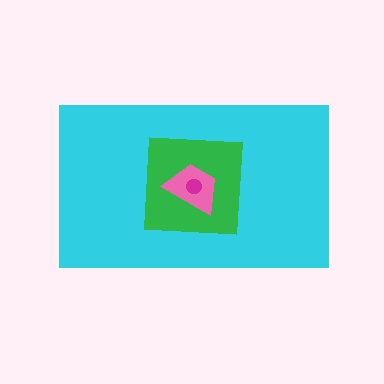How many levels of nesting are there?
4.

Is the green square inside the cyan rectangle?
Yes.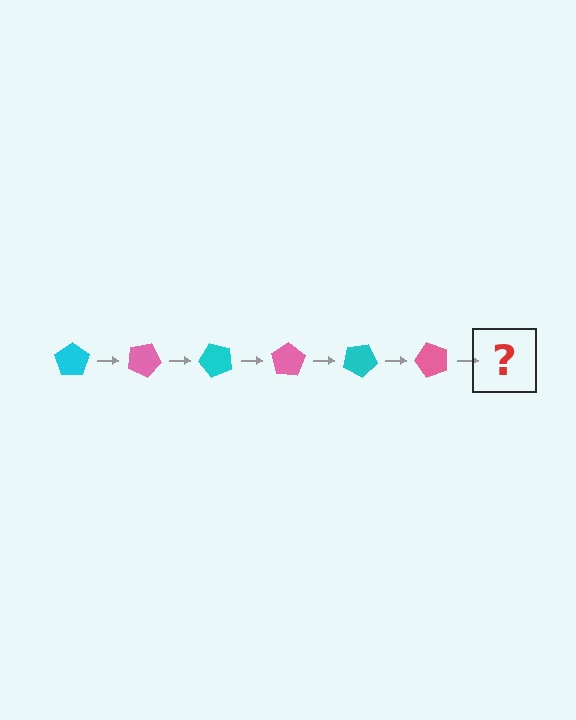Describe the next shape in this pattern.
It should be a cyan pentagon, rotated 150 degrees from the start.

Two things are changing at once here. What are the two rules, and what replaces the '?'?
The two rules are that it rotates 25 degrees each step and the color cycles through cyan and pink. The '?' should be a cyan pentagon, rotated 150 degrees from the start.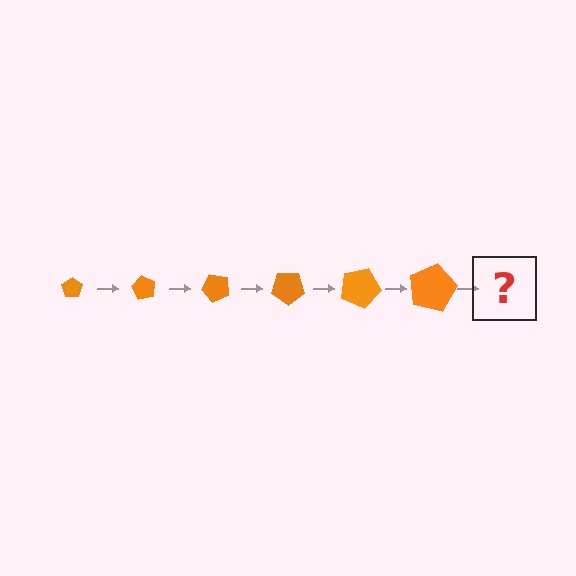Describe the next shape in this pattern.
It should be a pentagon, larger than the previous one and rotated 360 degrees from the start.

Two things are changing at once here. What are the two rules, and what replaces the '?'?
The two rules are that the pentagon grows larger each step and it rotates 60 degrees each step. The '?' should be a pentagon, larger than the previous one and rotated 360 degrees from the start.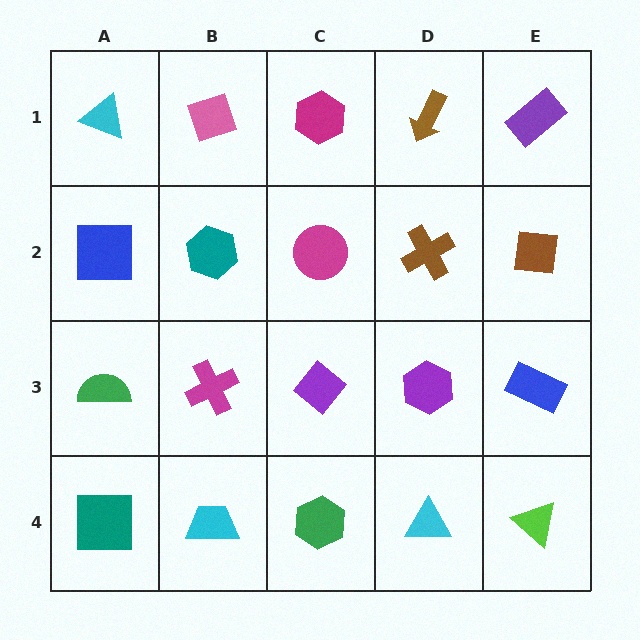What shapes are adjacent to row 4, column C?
A purple diamond (row 3, column C), a cyan trapezoid (row 4, column B), a cyan triangle (row 4, column D).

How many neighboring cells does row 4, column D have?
3.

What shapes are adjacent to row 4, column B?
A magenta cross (row 3, column B), a teal square (row 4, column A), a green hexagon (row 4, column C).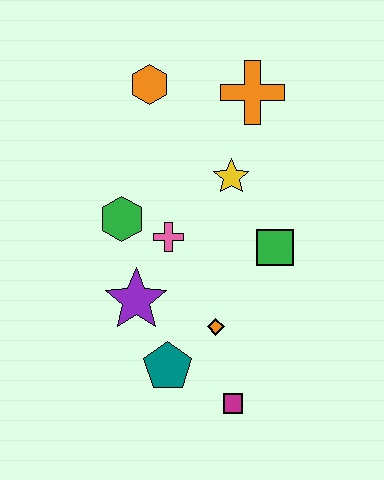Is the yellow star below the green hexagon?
No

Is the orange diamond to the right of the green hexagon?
Yes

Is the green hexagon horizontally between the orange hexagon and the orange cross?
No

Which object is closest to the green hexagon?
The pink cross is closest to the green hexagon.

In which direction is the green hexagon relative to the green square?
The green hexagon is to the left of the green square.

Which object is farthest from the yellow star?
The magenta square is farthest from the yellow star.